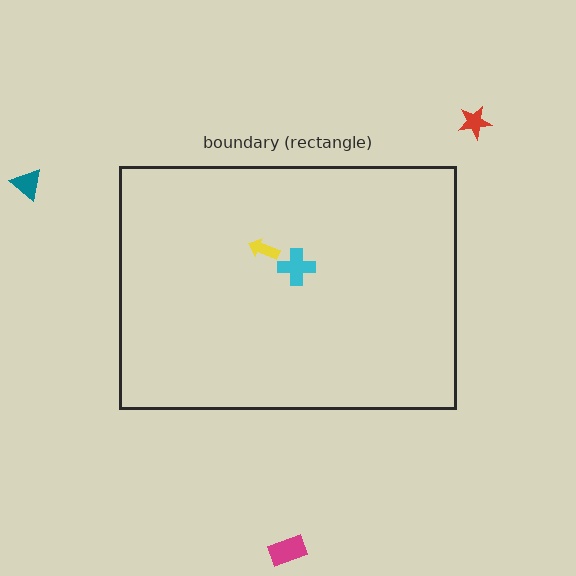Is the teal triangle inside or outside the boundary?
Outside.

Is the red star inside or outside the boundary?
Outside.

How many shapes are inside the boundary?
2 inside, 3 outside.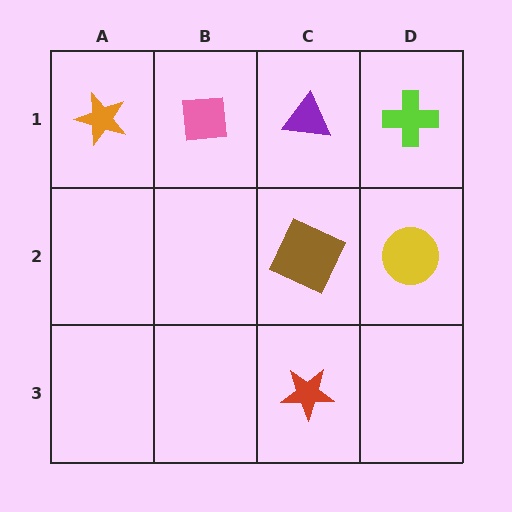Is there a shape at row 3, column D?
No, that cell is empty.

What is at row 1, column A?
An orange star.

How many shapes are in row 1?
4 shapes.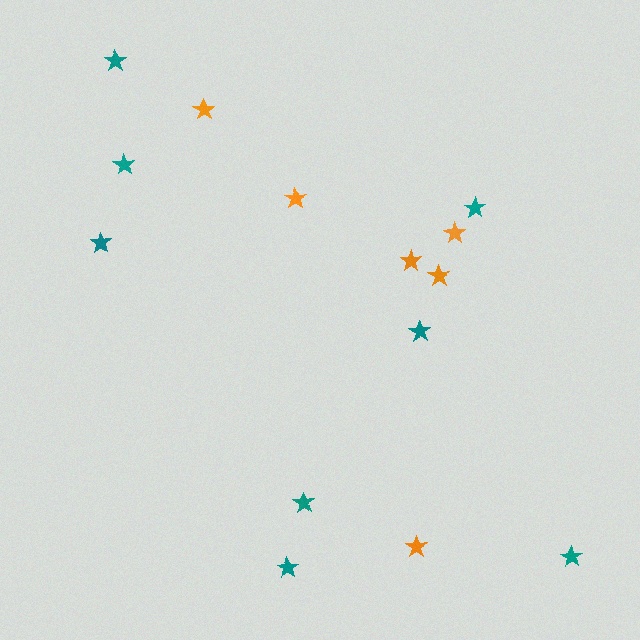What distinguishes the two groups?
There are 2 groups: one group of teal stars (8) and one group of orange stars (6).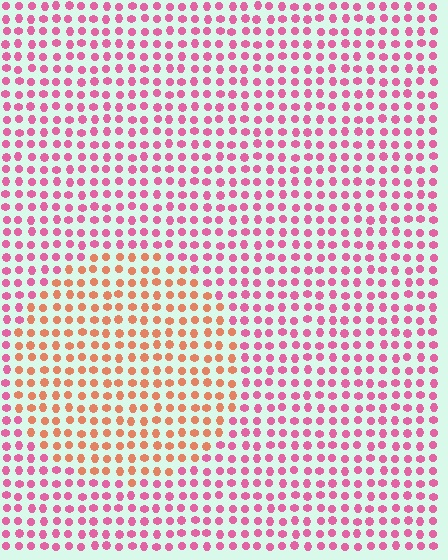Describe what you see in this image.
The image is filled with small pink elements in a uniform arrangement. A circle-shaped region is visible where the elements are tinted to a slightly different hue, forming a subtle color boundary.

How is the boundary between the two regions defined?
The boundary is defined purely by a slight shift in hue (about 45 degrees). Spacing, size, and orientation are identical on both sides.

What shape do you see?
I see a circle.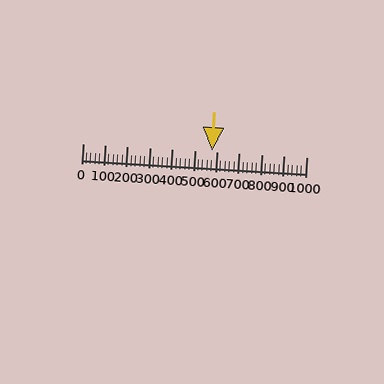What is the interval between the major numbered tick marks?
The major tick marks are spaced 100 units apart.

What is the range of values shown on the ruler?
The ruler shows values from 0 to 1000.